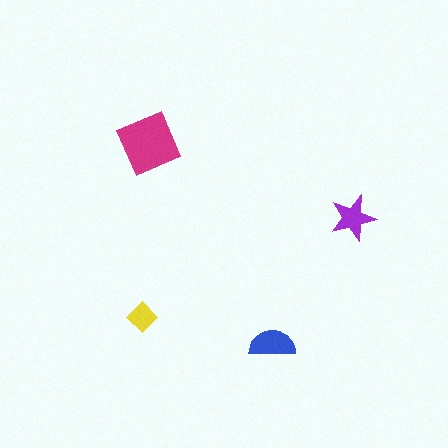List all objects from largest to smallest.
The magenta square, the blue semicircle, the purple star, the yellow diamond.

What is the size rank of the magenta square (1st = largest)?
1st.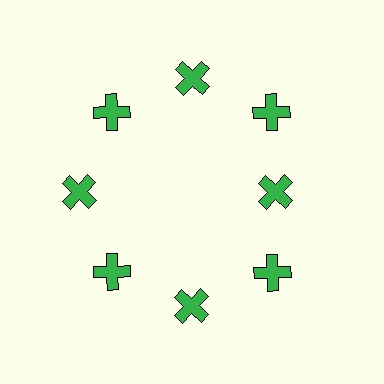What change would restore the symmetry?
The symmetry would be restored by moving it outward, back onto the ring so that all 8 crosses sit at equal angles and equal distance from the center.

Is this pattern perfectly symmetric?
No. The 8 green crosses are arranged in a ring, but one element near the 3 o'clock position is pulled inward toward the center, breaking the 8-fold rotational symmetry.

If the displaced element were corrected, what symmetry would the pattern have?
It would have 8-fold rotational symmetry — the pattern would map onto itself every 45 degrees.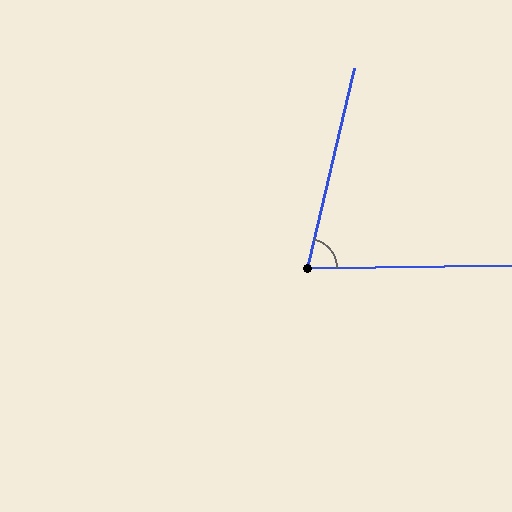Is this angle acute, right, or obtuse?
It is acute.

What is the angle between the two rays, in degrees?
Approximately 76 degrees.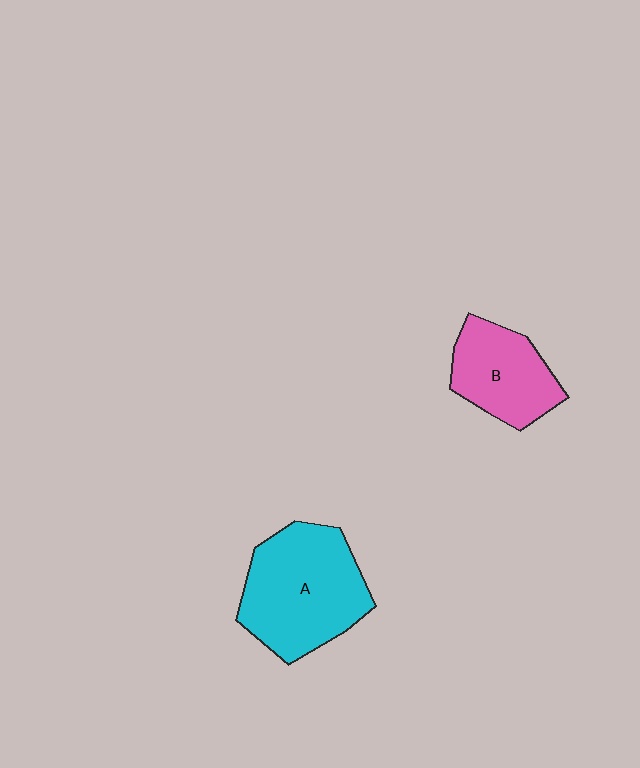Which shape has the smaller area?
Shape B (pink).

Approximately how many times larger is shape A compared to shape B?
Approximately 1.6 times.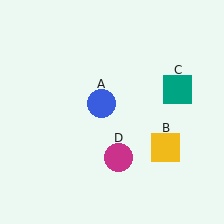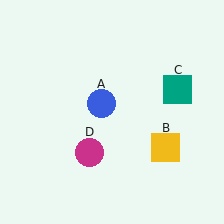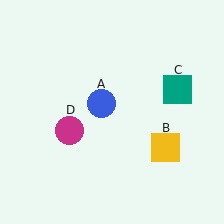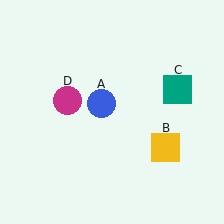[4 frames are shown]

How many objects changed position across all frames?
1 object changed position: magenta circle (object D).